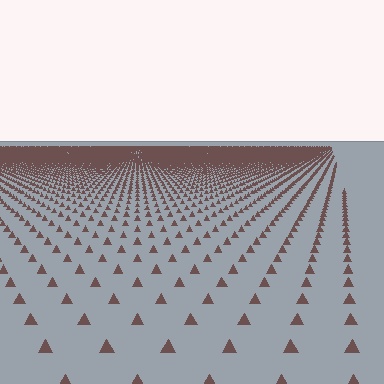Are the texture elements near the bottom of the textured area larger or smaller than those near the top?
Larger. Near the bottom, elements are closer to the viewer and appear at a bigger on-screen size.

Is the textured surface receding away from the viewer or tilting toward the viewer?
The surface is receding away from the viewer. Texture elements get smaller and denser toward the top.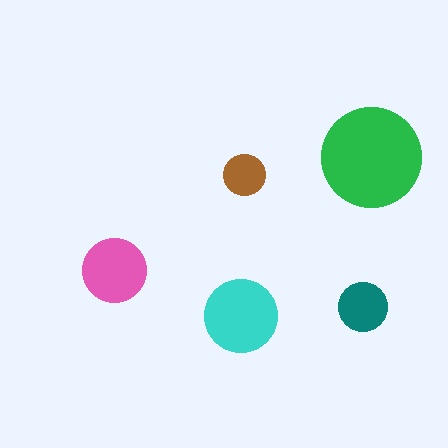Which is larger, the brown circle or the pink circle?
The pink one.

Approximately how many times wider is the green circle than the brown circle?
About 2.5 times wider.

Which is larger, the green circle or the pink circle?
The green one.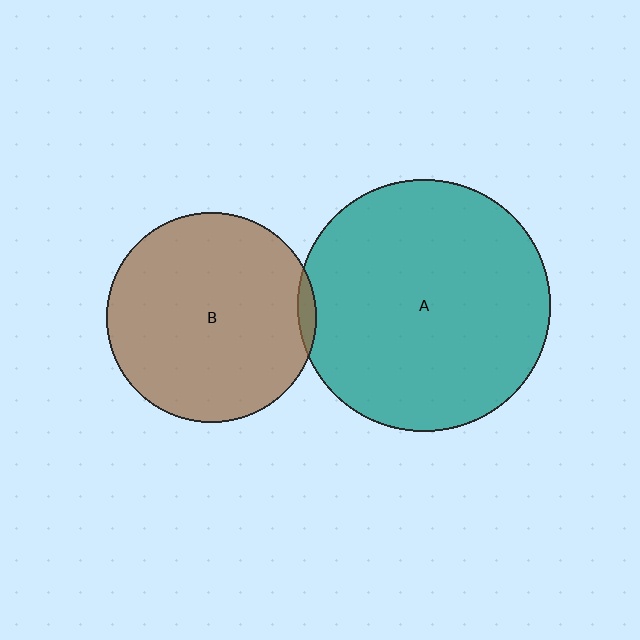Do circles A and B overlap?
Yes.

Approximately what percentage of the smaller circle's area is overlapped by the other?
Approximately 5%.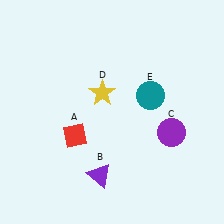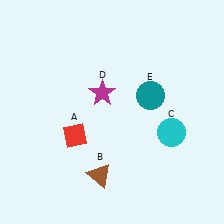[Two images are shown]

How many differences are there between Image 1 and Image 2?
There are 3 differences between the two images.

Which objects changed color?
B changed from purple to brown. C changed from purple to cyan. D changed from yellow to magenta.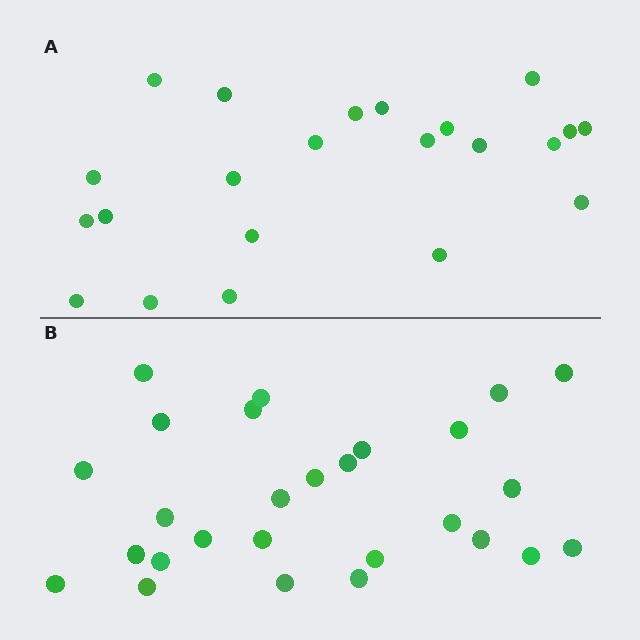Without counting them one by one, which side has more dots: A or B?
Region B (the bottom region) has more dots.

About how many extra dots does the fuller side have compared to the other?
Region B has about 5 more dots than region A.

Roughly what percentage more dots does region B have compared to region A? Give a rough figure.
About 25% more.